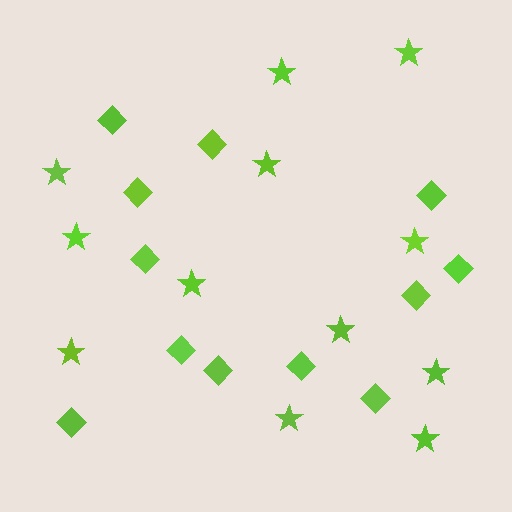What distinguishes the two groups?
There are 2 groups: one group of diamonds (12) and one group of stars (12).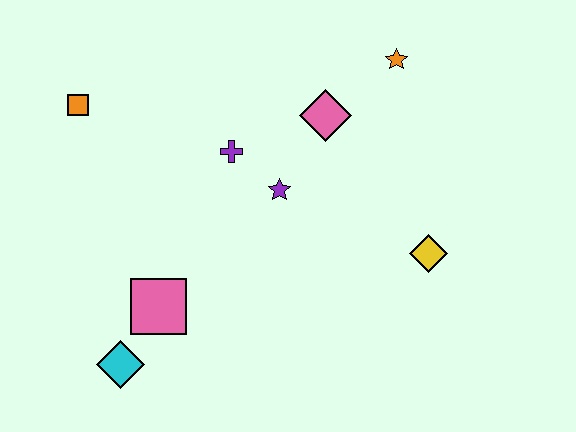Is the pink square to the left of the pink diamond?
Yes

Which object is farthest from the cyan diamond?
The orange star is farthest from the cyan diamond.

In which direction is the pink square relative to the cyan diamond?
The pink square is above the cyan diamond.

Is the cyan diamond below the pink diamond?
Yes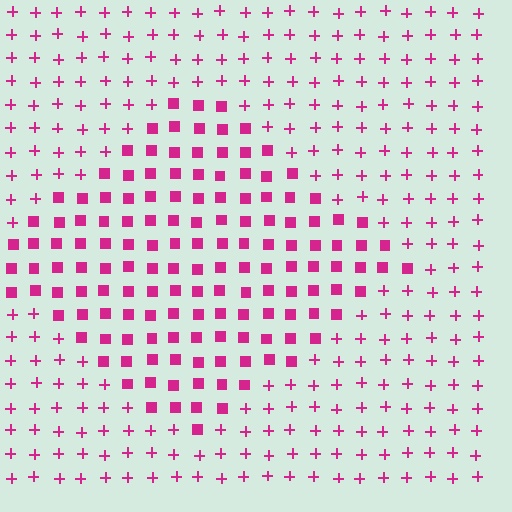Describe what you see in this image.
The image is filled with small magenta elements arranged in a uniform grid. A diamond-shaped region contains squares, while the surrounding area contains plus signs. The boundary is defined purely by the change in element shape.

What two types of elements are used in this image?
The image uses squares inside the diamond region and plus signs outside it.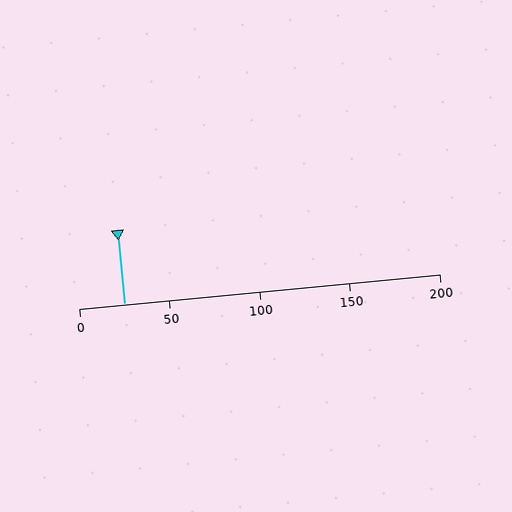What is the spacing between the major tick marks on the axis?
The major ticks are spaced 50 apart.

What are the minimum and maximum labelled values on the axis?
The axis runs from 0 to 200.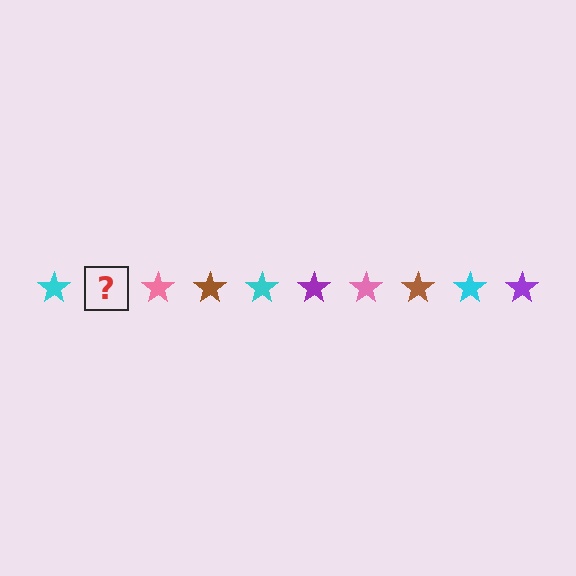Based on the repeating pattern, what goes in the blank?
The blank should be a purple star.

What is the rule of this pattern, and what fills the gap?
The rule is that the pattern cycles through cyan, purple, pink, brown stars. The gap should be filled with a purple star.